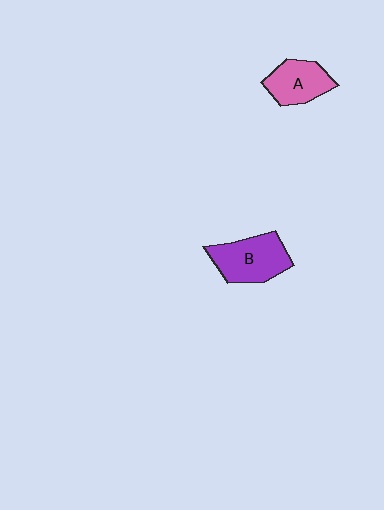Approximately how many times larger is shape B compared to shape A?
Approximately 1.3 times.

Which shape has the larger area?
Shape B (purple).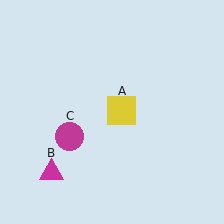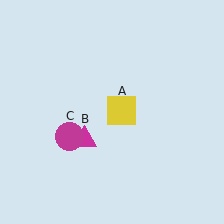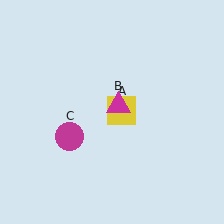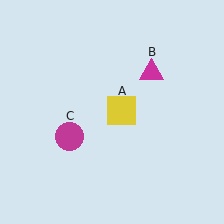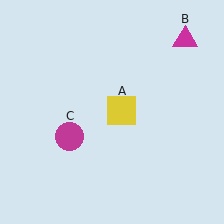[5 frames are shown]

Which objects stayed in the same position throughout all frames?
Yellow square (object A) and magenta circle (object C) remained stationary.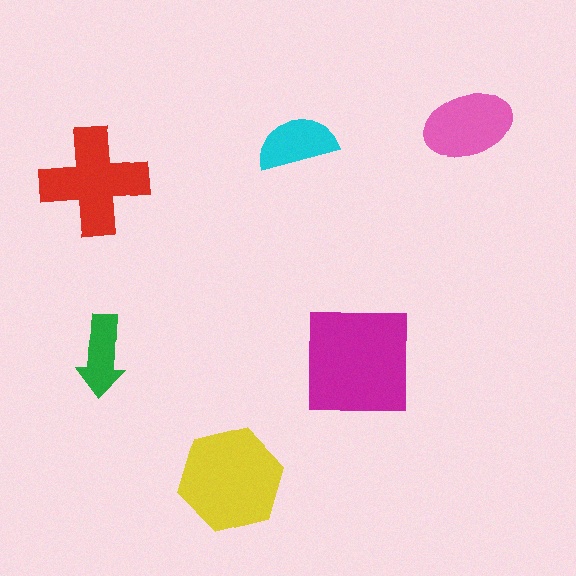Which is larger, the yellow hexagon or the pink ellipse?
The yellow hexagon.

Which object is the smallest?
The green arrow.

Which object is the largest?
The magenta square.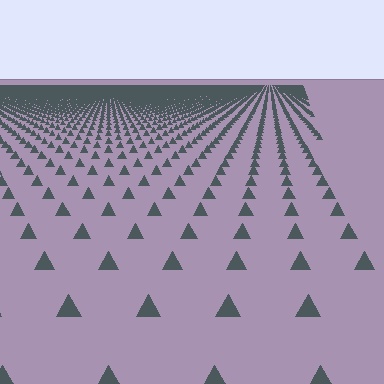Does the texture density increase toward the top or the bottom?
Density increases toward the top.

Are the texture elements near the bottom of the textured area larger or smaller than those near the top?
Larger. Near the bottom, elements are closer to the viewer and appear at a bigger on-screen size.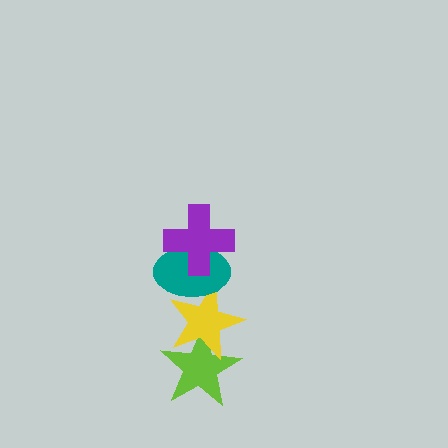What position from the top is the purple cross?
The purple cross is 1st from the top.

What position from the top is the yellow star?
The yellow star is 3rd from the top.